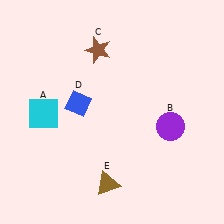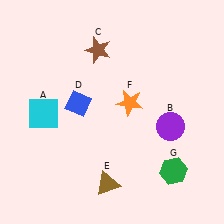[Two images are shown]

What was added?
An orange star (F), a green hexagon (G) were added in Image 2.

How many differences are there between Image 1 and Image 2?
There are 2 differences between the two images.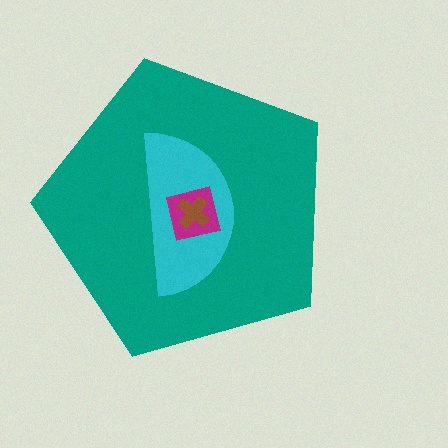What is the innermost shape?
The brown cross.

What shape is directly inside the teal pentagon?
The cyan semicircle.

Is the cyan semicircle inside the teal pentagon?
Yes.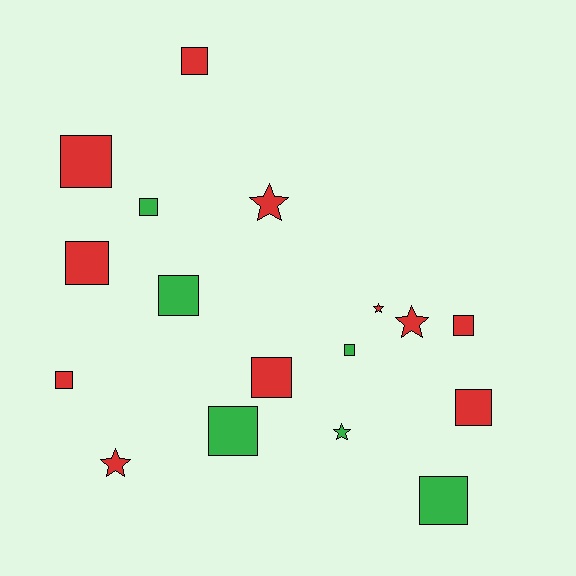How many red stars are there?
There are 4 red stars.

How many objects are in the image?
There are 17 objects.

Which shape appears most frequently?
Square, with 12 objects.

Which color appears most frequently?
Red, with 11 objects.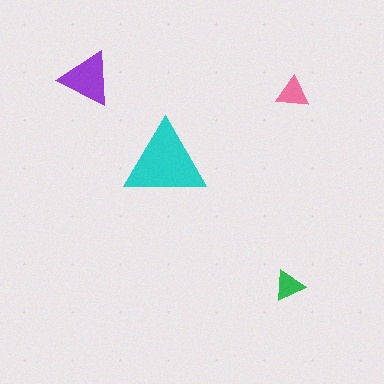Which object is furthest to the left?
The purple triangle is leftmost.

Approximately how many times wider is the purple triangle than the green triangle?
About 2 times wider.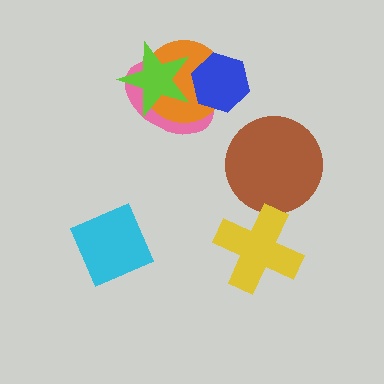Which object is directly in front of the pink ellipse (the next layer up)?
The orange circle is directly in front of the pink ellipse.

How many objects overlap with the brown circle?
0 objects overlap with the brown circle.